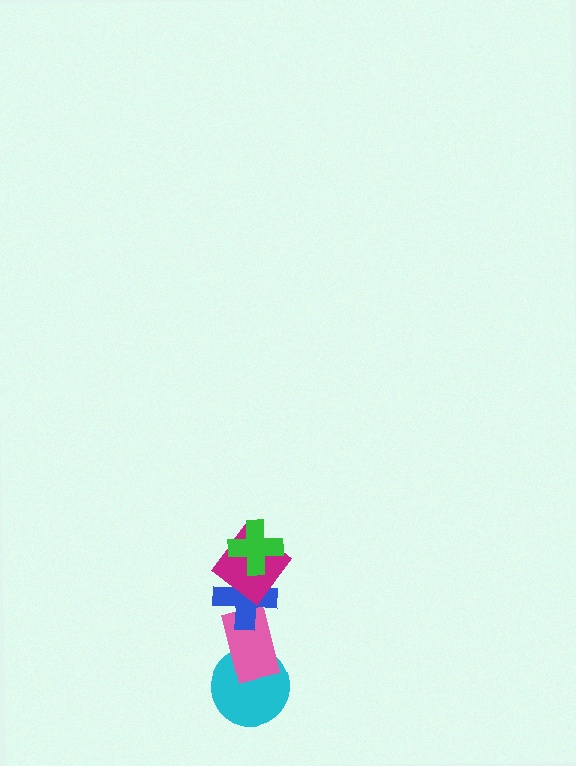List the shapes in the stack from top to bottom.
From top to bottom: the green cross, the magenta diamond, the blue cross, the pink rectangle, the cyan circle.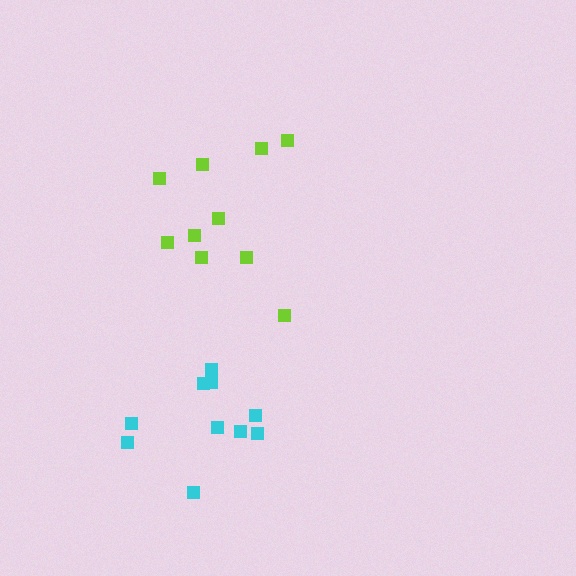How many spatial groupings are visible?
There are 2 spatial groupings.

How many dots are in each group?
Group 1: 10 dots, Group 2: 10 dots (20 total).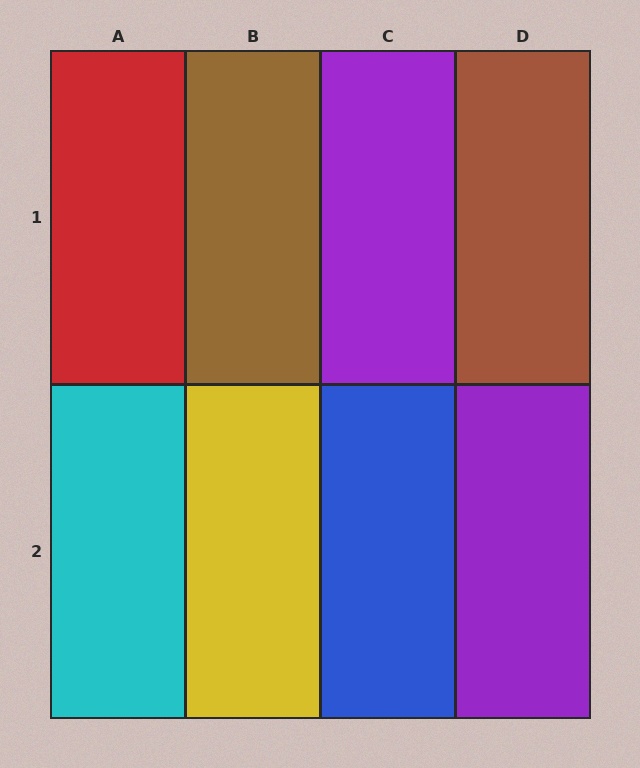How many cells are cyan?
1 cell is cyan.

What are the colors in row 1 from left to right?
Red, brown, purple, brown.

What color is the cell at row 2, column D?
Purple.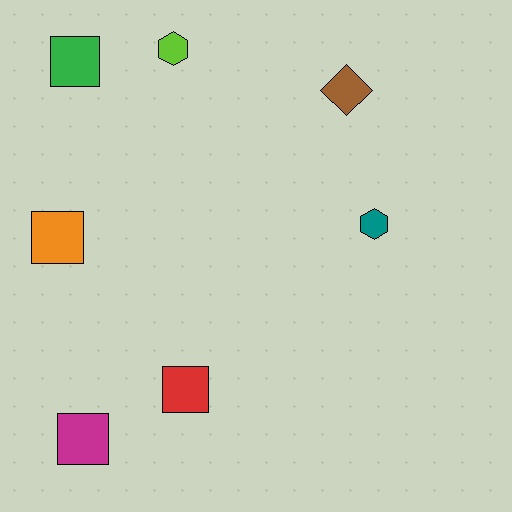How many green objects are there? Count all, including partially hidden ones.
There is 1 green object.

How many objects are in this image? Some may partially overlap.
There are 7 objects.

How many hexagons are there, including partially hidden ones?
There are 2 hexagons.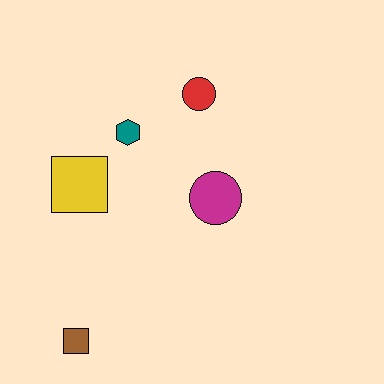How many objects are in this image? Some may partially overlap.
There are 5 objects.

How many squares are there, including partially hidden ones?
There are 2 squares.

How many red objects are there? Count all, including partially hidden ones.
There is 1 red object.